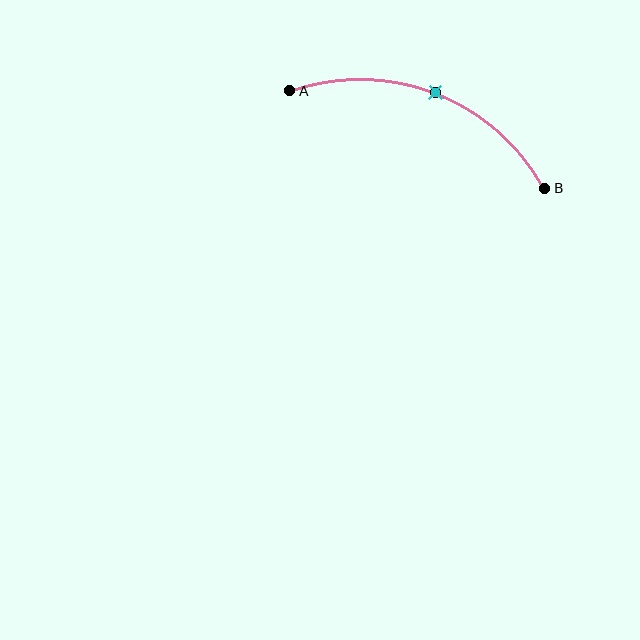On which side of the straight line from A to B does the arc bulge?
The arc bulges above the straight line connecting A and B.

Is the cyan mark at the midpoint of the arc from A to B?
Yes. The cyan mark lies on the arc at equal arc-length from both A and B — it is the arc midpoint.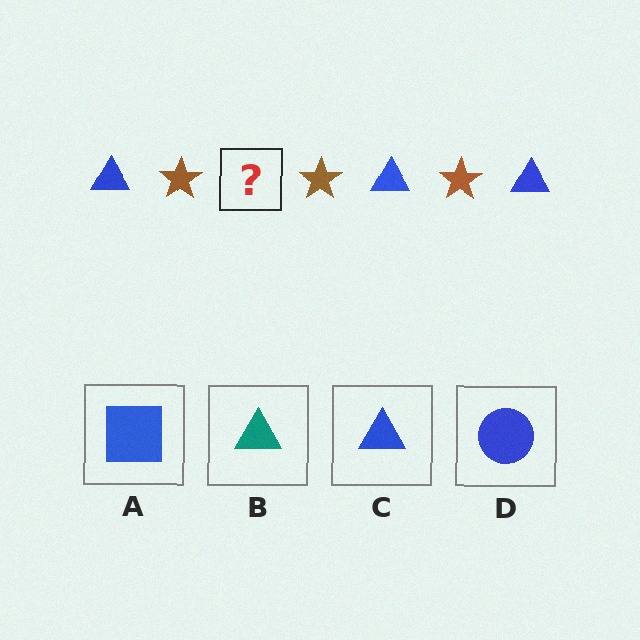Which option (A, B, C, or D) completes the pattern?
C.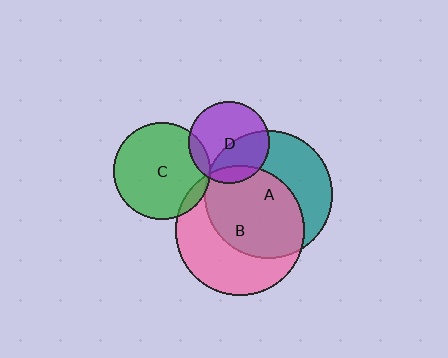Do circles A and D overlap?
Yes.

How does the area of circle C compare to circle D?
Approximately 1.4 times.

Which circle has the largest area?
Circle B (pink).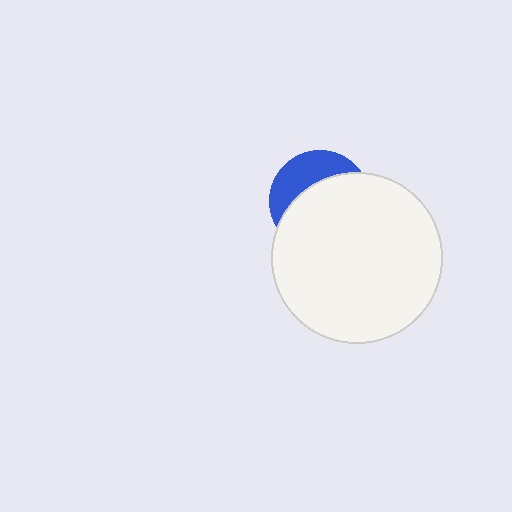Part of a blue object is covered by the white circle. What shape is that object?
It is a circle.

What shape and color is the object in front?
The object in front is a white circle.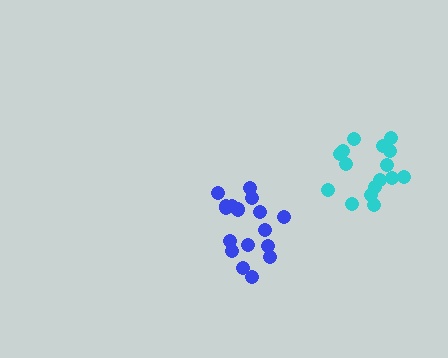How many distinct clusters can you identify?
There are 2 distinct clusters.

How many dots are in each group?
Group 1: 17 dots, Group 2: 16 dots (33 total).